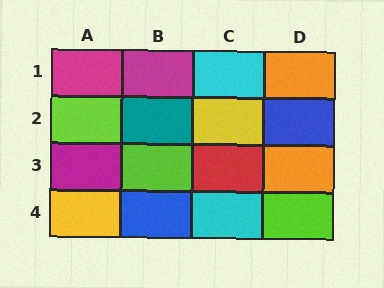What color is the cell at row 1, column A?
Magenta.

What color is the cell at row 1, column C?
Cyan.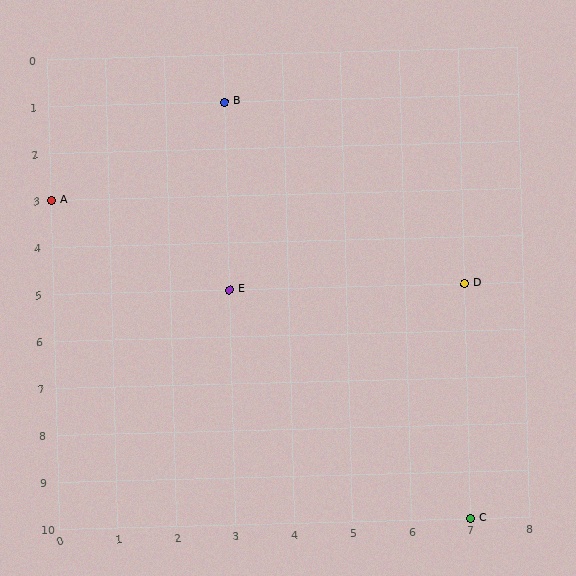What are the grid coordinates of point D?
Point D is at grid coordinates (7, 5).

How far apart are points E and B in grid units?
Points E and B are 4 rows apart.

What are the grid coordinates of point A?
Point A is at grid coordinates (0, 3).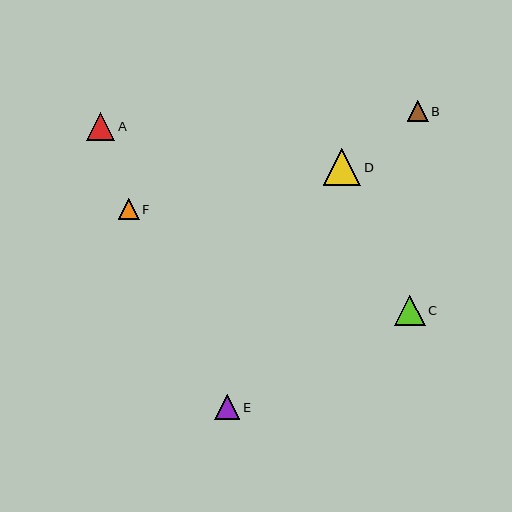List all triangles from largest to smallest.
From largest to smallest: D, C, A, E, F, B.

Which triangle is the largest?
Triangle D is the largest with a size of approximately 37 pixels.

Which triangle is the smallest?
Triangle B is the smallest with a size of approximately 21 pixels.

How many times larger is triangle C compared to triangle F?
Triangle C is approximately 1.4 times the size of triangle F.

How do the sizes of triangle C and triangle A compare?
Triangle C and triangle A are approximately the same size.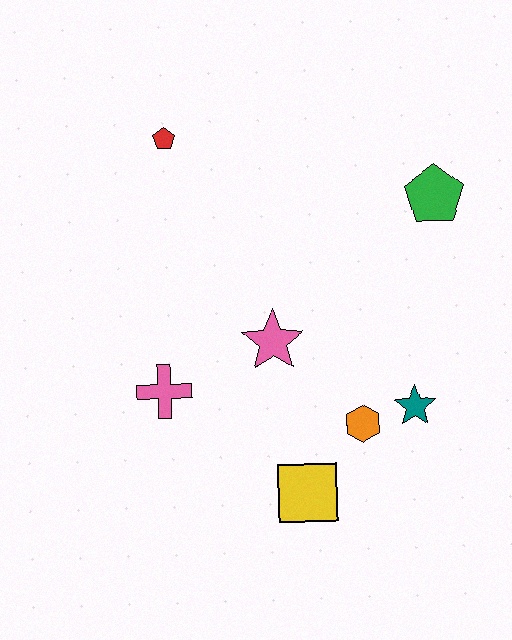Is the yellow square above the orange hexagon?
No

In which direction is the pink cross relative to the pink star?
The pink cross is to the left of the pink star.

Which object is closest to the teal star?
The orange hexagon is closest to the teal star.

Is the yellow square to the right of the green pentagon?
No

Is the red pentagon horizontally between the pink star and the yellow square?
No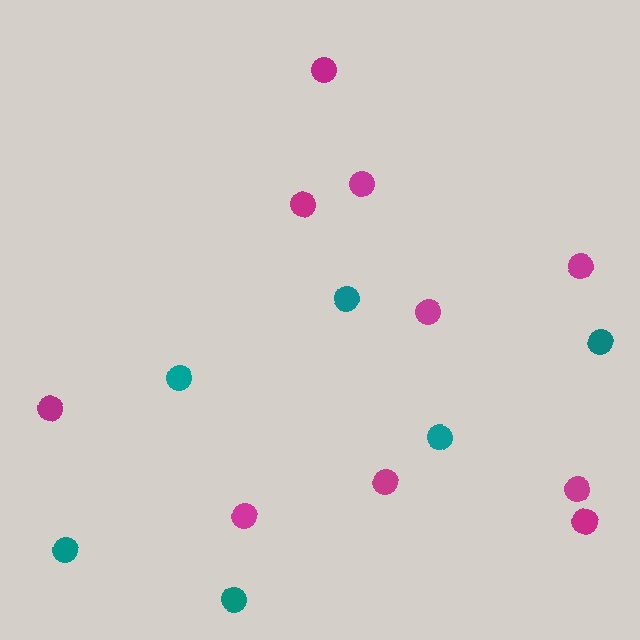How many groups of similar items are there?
There are 2 groups: one group of magenta circles (10) and one group of teal circles (6).